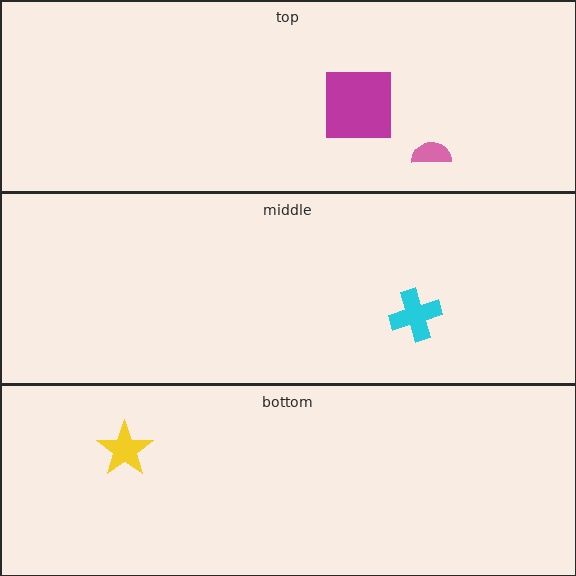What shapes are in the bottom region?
The yellow star.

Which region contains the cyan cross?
The middle region.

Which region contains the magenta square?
The top region.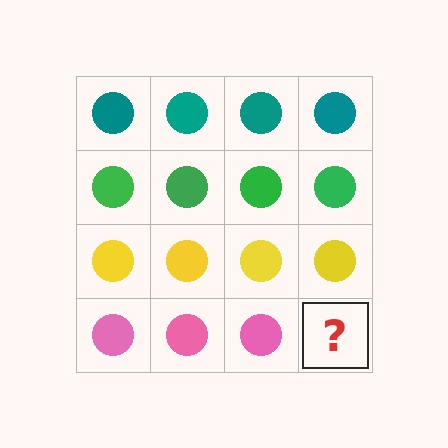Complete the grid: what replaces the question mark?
The question mark should be replaced with a pink circle.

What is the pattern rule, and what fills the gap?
The rule is that each row has a consistent color. The gap should be filled with a pink circle.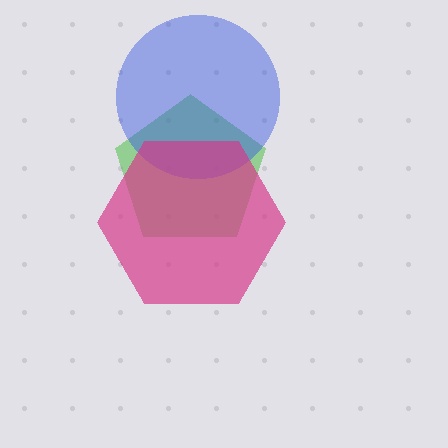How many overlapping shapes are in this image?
There are 3 overlapping shapes in the image.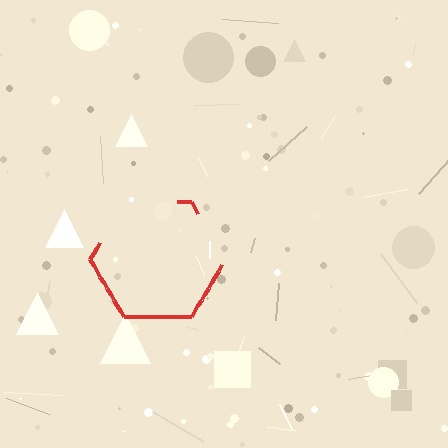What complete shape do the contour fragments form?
The contour fragments form a hexagon.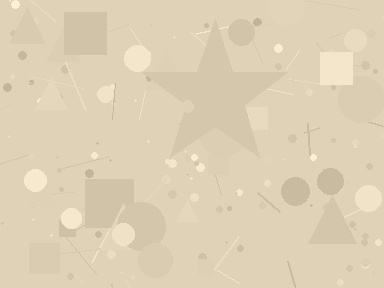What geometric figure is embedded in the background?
A star is embedded in the background.